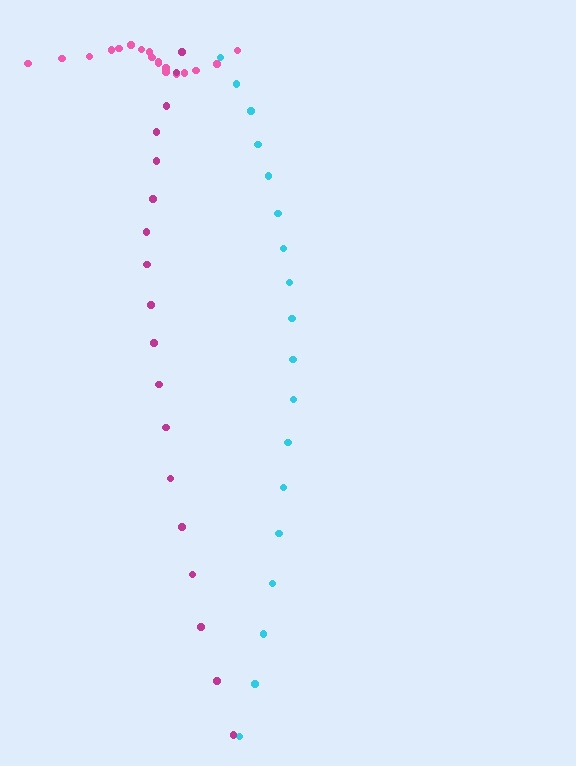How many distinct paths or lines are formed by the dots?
There are 3 distinct paths.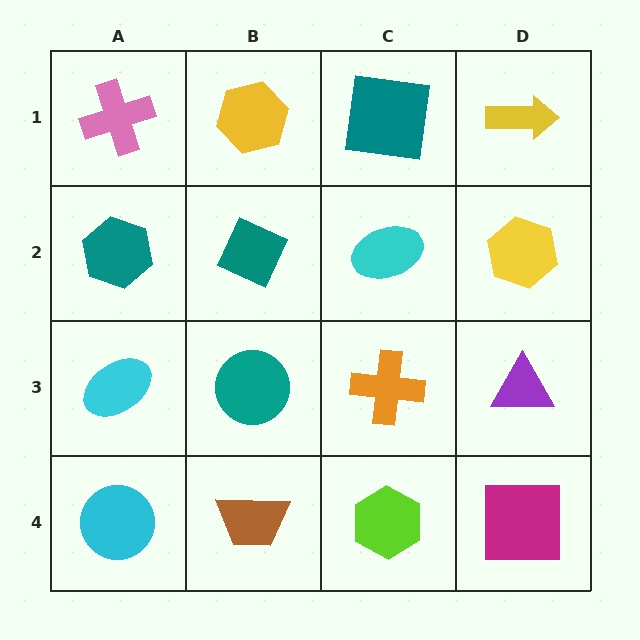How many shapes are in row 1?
4 shapes.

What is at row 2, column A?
A teal hexagon.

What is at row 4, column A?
A cyan circle.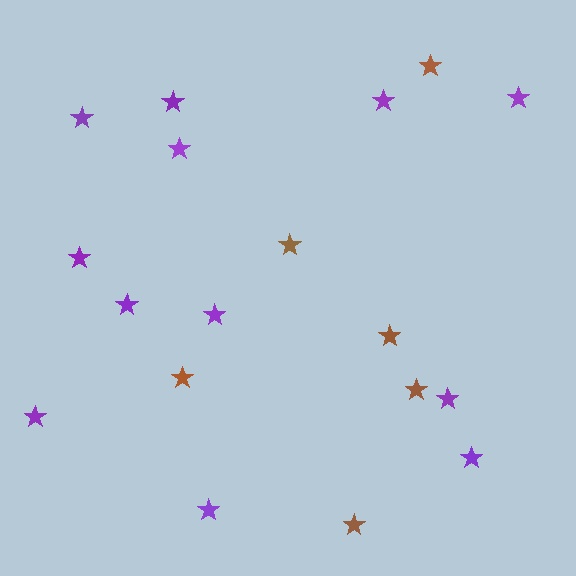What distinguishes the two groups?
There are 2 groups: one group of purple stars (12) and one group of brown stars (6).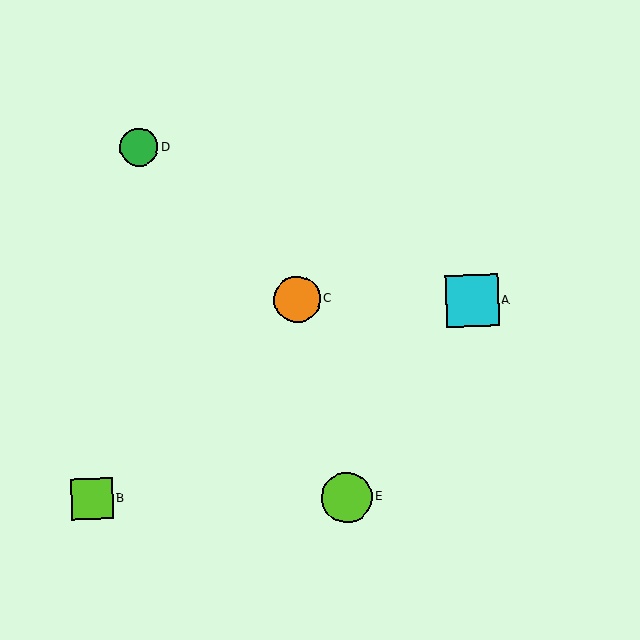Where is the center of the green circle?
The center of the green circle is at (139, 147).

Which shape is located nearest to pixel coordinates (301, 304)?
The orange circle (labeled C) at (297, 299) is nearest to that location.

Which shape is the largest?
The cyan square (labeled A) is the largest.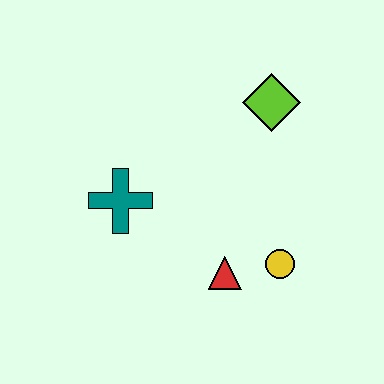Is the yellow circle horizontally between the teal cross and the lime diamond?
No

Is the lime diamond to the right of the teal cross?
Yes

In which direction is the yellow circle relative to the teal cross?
The yellow circle is to the right of the teal cross.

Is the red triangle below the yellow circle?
Yes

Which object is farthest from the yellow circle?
The teal cross is farthest from the yellow circle.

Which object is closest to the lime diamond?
The yellow circle is closest to the lime diamond.